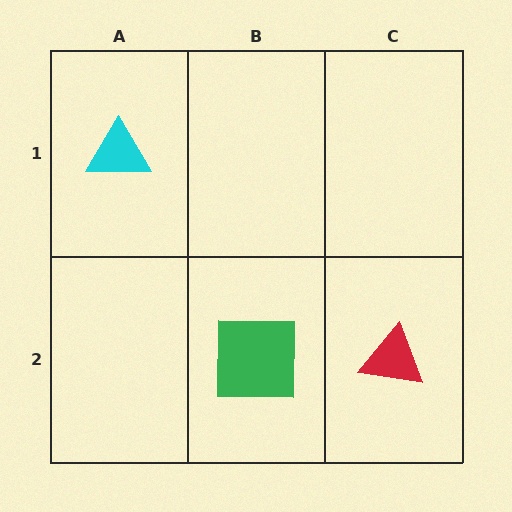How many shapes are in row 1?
1 shape.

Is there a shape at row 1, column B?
No, that cell is empty.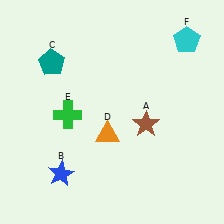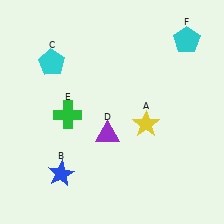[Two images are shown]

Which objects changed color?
A changed from brown to yellow. C changed from teal to cyan. D changed from orange to purple.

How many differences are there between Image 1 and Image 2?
There are 3 differences between the two images.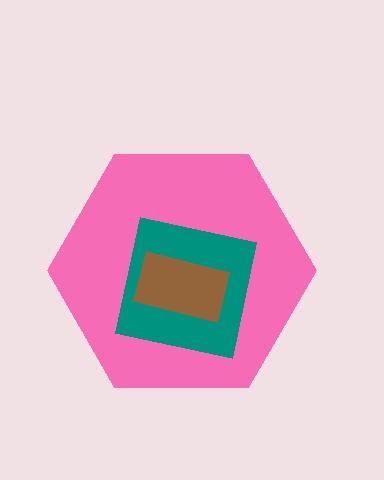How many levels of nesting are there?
3.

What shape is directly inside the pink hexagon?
The teal square.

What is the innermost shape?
The brown rectangle.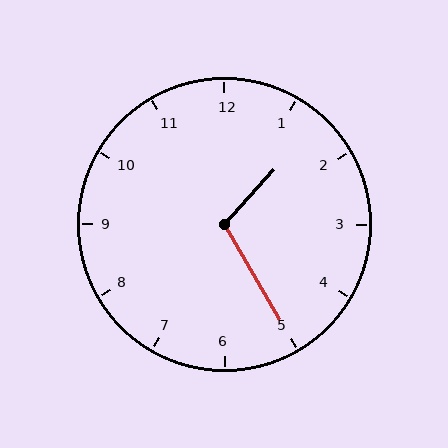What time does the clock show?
1:25.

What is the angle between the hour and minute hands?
Approximately 108 degrees.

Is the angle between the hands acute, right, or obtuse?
It is obtuse.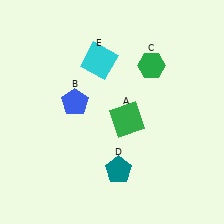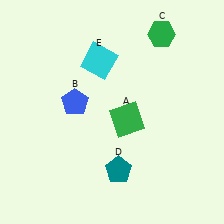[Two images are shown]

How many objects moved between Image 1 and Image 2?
1 object moved between the two images.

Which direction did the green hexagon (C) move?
The green hexagon (C) moved up.